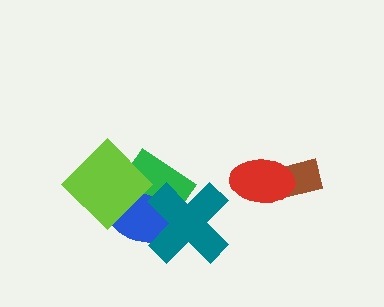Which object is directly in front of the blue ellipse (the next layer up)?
The lime diamond is directly in front of the blue ellipse.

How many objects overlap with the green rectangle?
3 objects overlap with the green rectangle.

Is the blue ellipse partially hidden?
Yes, it is partially covered by another shape.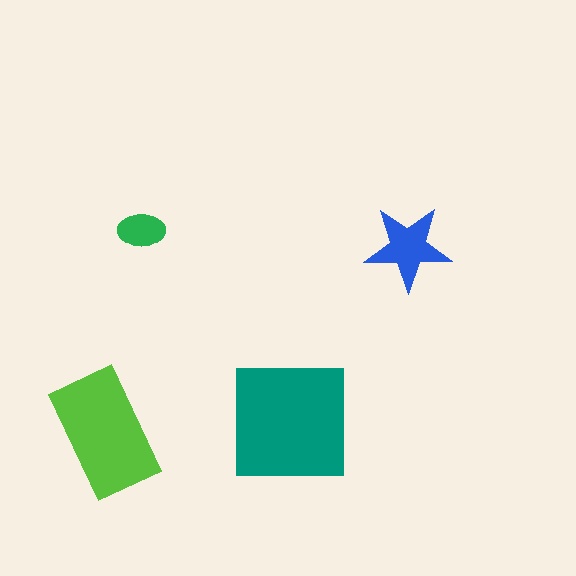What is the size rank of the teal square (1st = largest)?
1st.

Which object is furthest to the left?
The lime rectangle is leftmost.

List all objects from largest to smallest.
The teal square, the lime rectangle, the blue star, the green ellipse.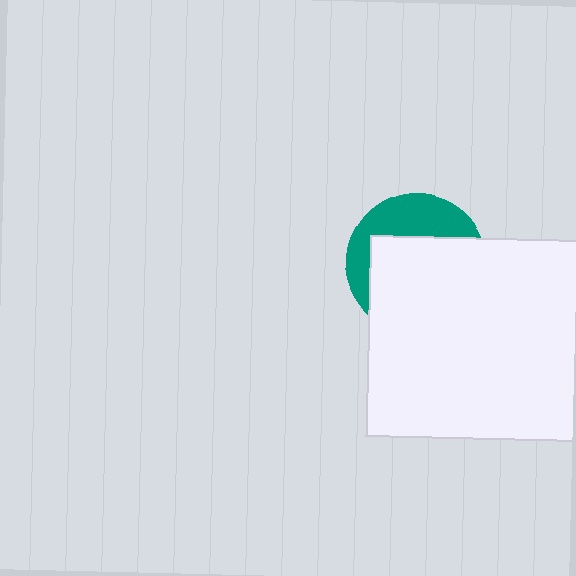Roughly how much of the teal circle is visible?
A small part of it is visible (roughly 36%).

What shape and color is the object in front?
The object in front is a white rectangle.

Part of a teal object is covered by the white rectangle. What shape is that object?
It is a circle.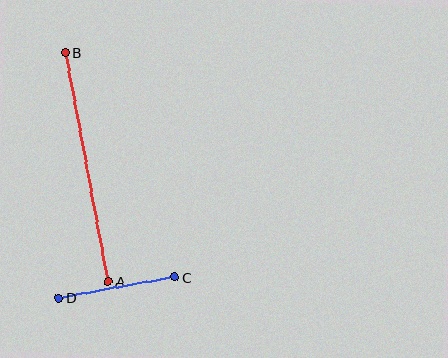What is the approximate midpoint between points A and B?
The midpoint is at approximately (87, 167) pixels.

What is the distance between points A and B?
The distance is approximately 233 pixels.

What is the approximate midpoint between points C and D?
The midpoint is at approximately (117, 288) pixels.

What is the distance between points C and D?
The distance is approximately 118 pixels.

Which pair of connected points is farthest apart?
Points A and B are farthest apart.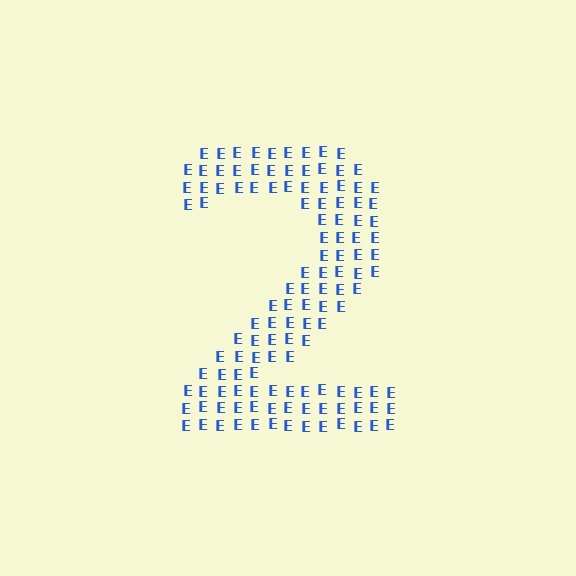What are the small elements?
The small elements are letter E's.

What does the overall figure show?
The overall figure shows the digit 2.